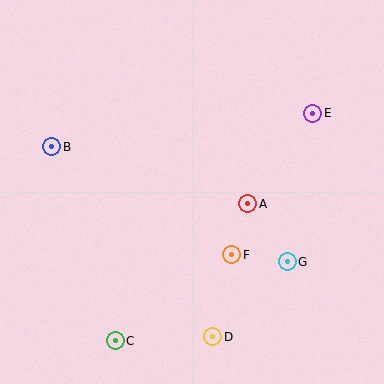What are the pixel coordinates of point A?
Point A is at (248, 204).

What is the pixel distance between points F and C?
The distance between F and C is 145 pixels.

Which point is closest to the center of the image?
Point A at (248, 204) is closest to the center.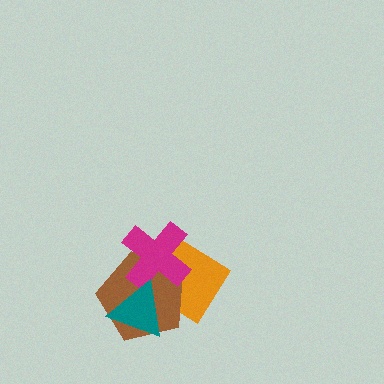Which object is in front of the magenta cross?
The teal triangle is in front of the magenta cross.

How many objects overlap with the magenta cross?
3 objects overlap with the magenta cross.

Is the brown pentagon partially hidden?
Yes, it is partially covered by another shape.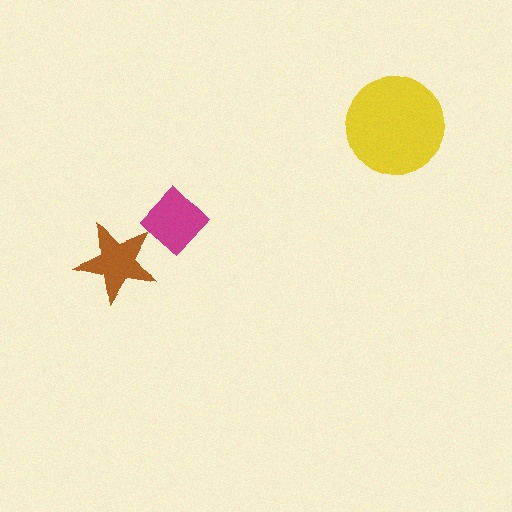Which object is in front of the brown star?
The magenta diamond is in front of the brown star.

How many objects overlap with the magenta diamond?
1 object overlaps with the magenta diamond.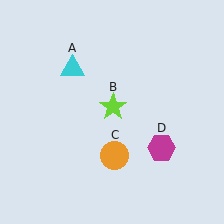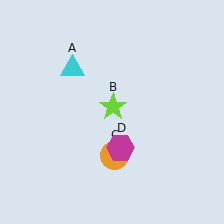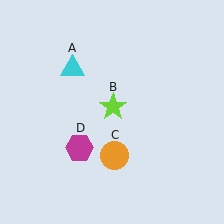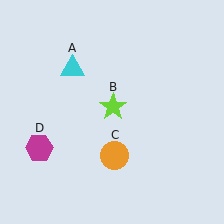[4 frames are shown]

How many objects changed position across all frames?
1 object changed position: magenta hexagon (object D).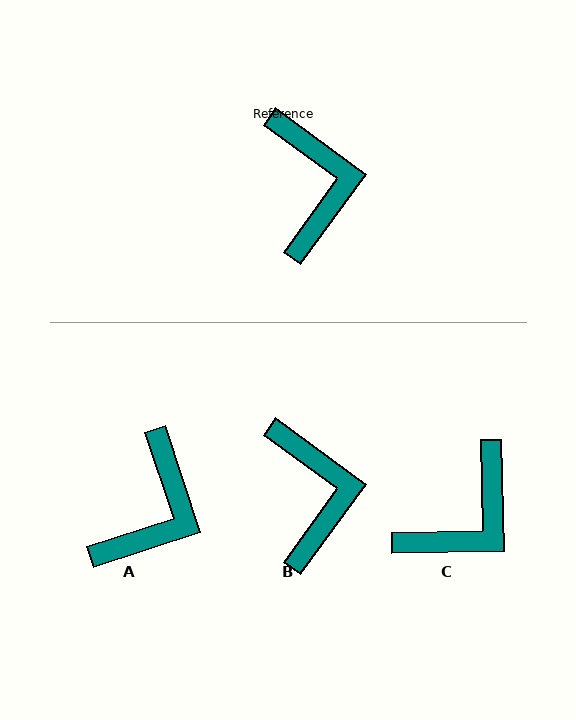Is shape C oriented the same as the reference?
No, it is off by about 53 degrees.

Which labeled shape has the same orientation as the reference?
B.